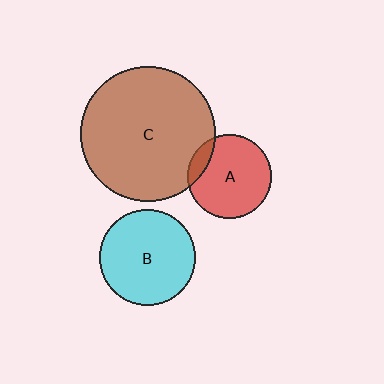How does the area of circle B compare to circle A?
Approximately 1.3 times.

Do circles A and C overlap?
Yes.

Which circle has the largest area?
Circle C (brown).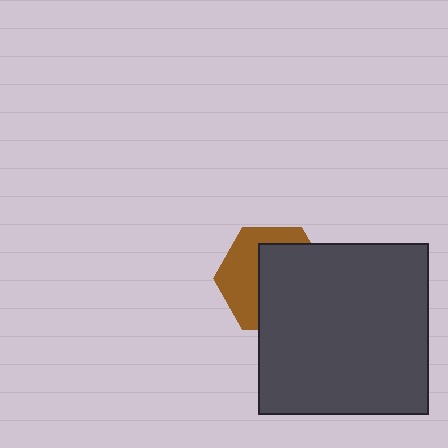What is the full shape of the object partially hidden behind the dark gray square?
The partially hidden object is a brown hexagon.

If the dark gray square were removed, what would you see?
You would see the complete brown hexagon.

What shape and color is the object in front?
The object in front is a dark gray square.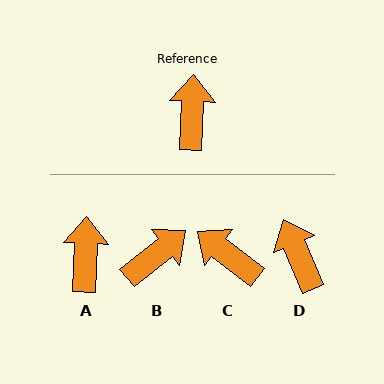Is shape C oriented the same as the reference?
No, it is off by about 54 degrees.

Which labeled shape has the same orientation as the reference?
A.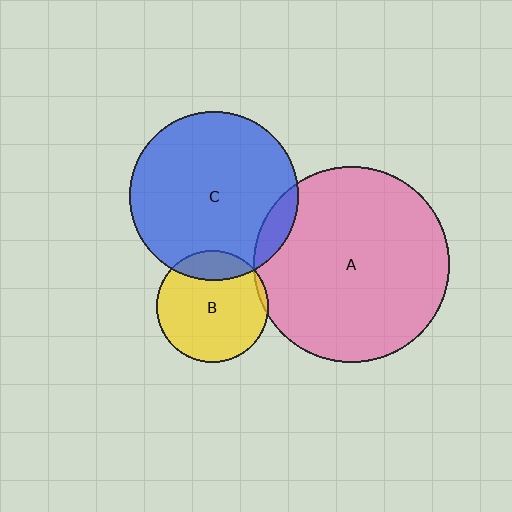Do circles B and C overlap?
Yes.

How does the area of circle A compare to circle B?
Approximately 3.1 times.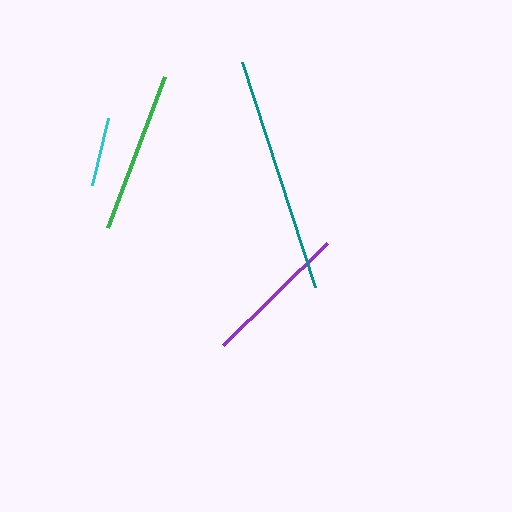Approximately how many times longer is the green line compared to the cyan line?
The green line is approximately 2.4 times the length of the cyan line.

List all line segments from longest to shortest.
From longest to shortest: teal, green, purple, cyan.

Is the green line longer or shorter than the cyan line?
The green line is longer than the cyan line.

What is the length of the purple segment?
The purple segment is approximately 146 pixels long.